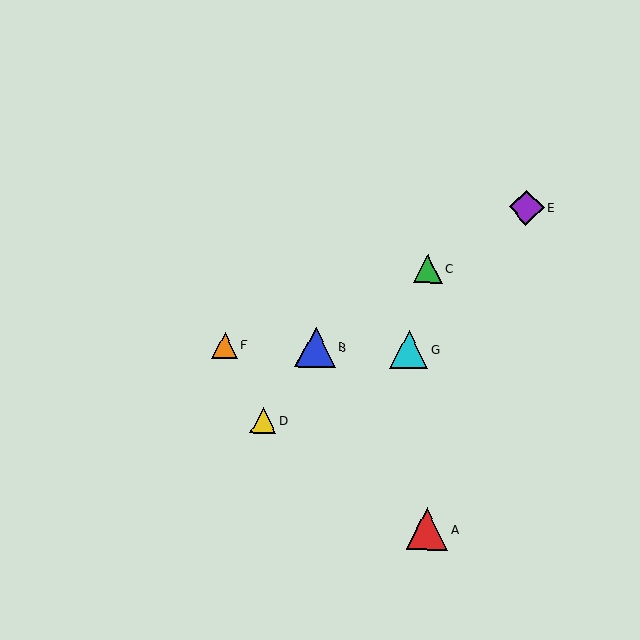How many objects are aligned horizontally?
3 objects (B, F, G) are aligned horizontally.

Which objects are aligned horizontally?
Objects B, F, G are aligned horizontally.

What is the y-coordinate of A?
Object A is at y≈529.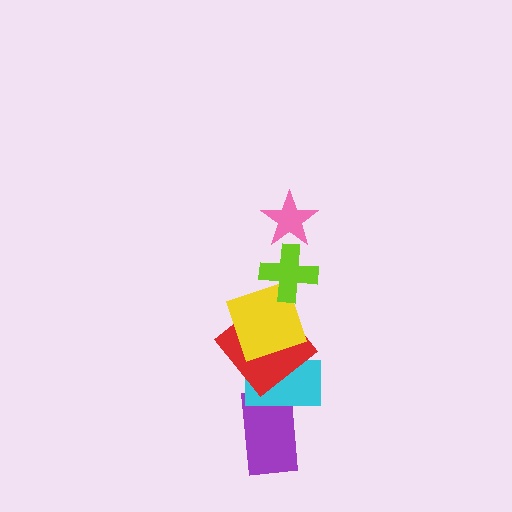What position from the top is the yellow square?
The yellow square is 3rd from the top.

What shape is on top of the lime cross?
The pink star is on top of the lime cross.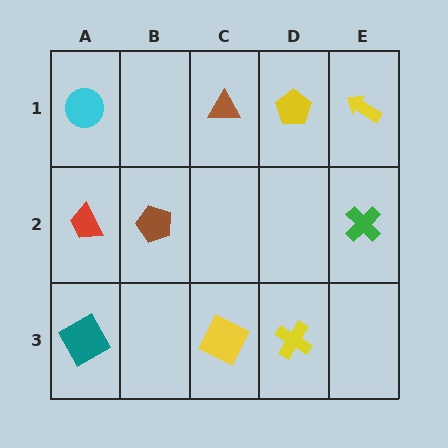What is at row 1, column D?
A yellow pentagon.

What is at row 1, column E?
A yellow arrow.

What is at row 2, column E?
A green cross.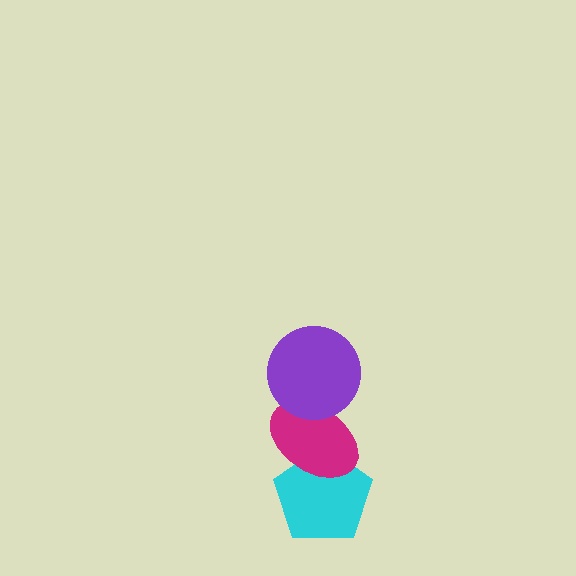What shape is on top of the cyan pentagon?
The magenta ellipse is on top of the cyan pentagon.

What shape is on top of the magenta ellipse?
The purple circle is on top of the magenta ellipse.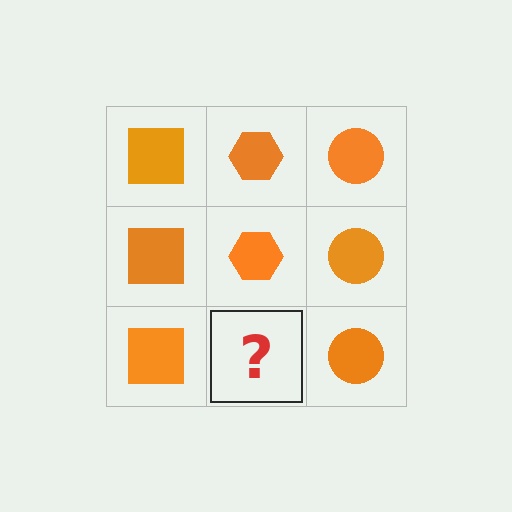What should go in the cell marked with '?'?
The missing cell should contain an orange hexagon.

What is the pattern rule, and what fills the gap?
The rule is that each column has a consistent shape. The gap should be filled with an orange hexagon.